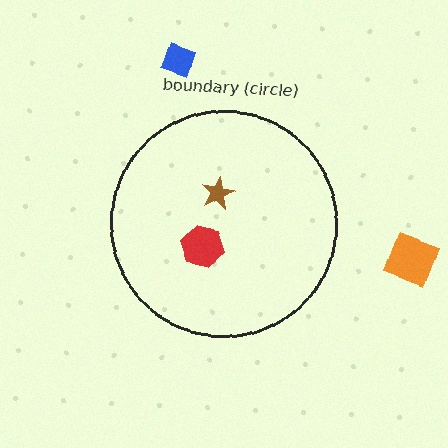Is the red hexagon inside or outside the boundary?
Inside.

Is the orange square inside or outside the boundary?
Outside.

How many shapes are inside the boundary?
2 inside, 2 outside.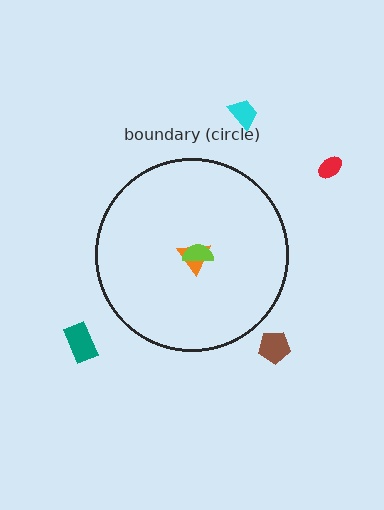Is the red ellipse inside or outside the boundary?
Outside.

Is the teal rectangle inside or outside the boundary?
Outside.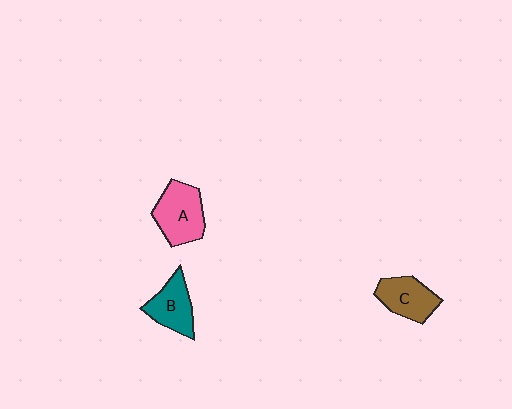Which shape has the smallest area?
Shape B (teal).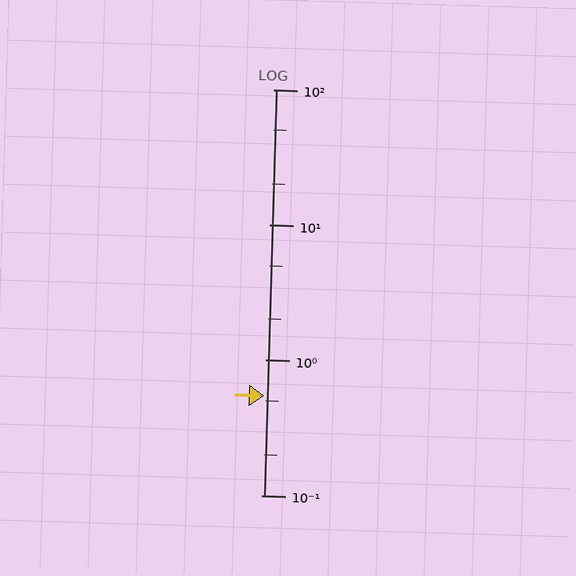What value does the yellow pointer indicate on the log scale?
The pointer indicates approximately 0.54.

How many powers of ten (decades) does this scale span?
The scale spans 3 decades, from 0.1 to 100.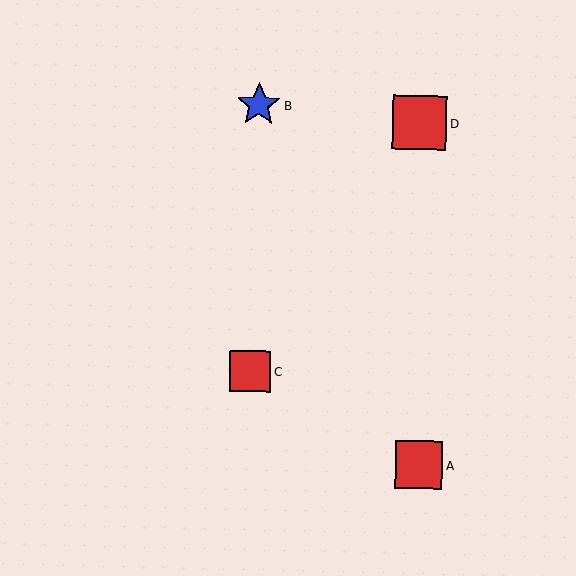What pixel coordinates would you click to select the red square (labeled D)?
Click at (420, 123) to select the red square D.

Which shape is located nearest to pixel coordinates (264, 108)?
The blue star (labeled B) at (259, 105) is nearest to that location.